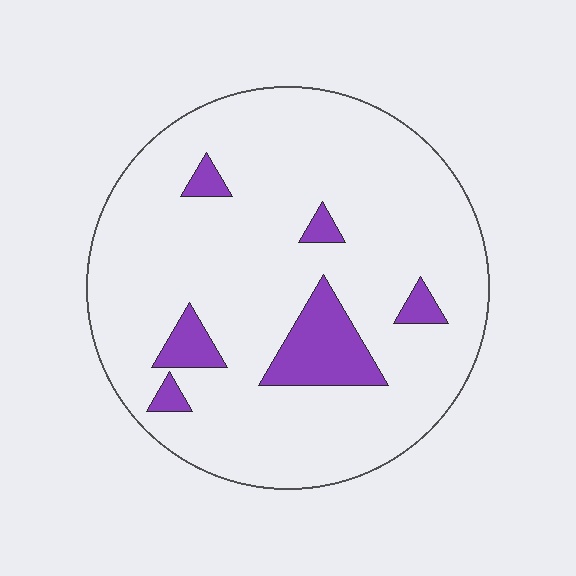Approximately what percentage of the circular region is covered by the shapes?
Approximately 10%.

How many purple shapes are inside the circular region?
6.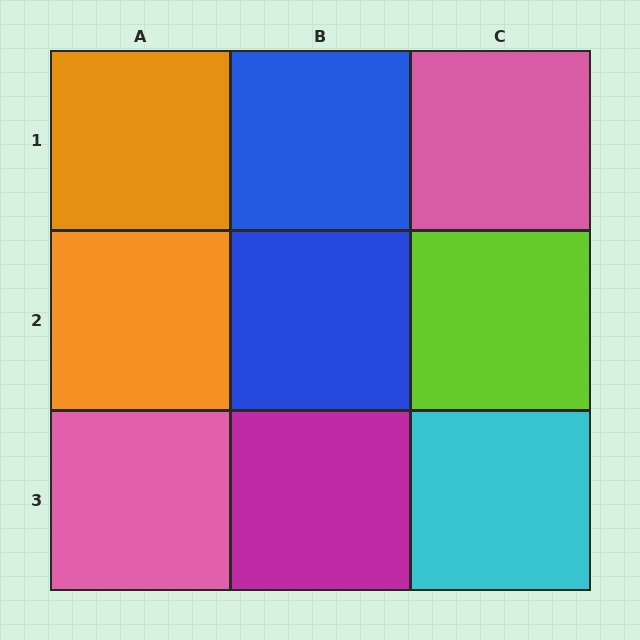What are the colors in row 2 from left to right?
Orange, blue, lime.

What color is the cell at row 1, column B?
Blue.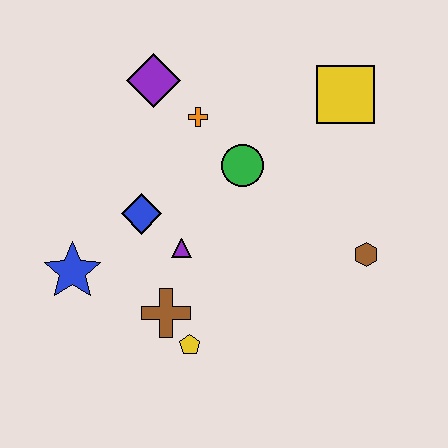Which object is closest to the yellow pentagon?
The brown cross is closest to the yellow pentagon.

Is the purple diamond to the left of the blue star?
No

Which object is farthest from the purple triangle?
The yellow square is farthest from the purple triangle.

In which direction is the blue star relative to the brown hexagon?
The blue star is to the left of the brown hexagon.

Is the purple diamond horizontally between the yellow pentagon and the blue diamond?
Yes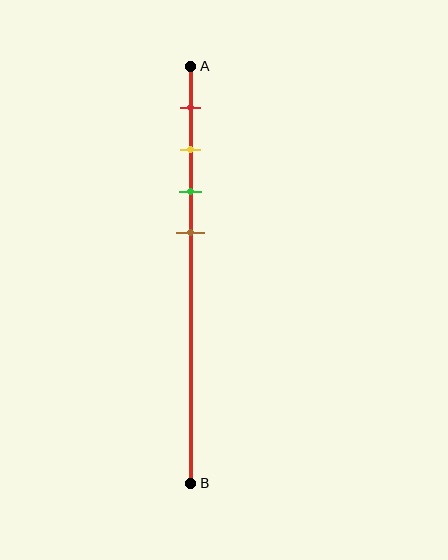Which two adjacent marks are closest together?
The yellow and green marks are the closest adjacent pair.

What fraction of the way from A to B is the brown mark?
The brown mark is approximately 40% (0.4) of the way from A to B.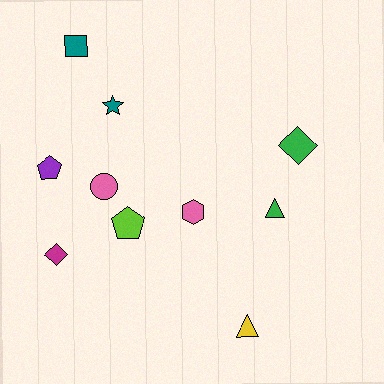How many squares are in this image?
There is 1 square.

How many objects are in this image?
There are 10 objects.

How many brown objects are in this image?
There are no brown objects.